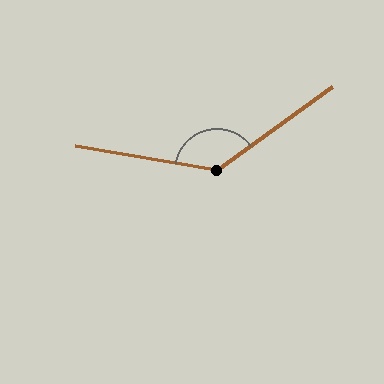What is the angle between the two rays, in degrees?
Approximately 134 degrees.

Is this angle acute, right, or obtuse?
It is obtuse.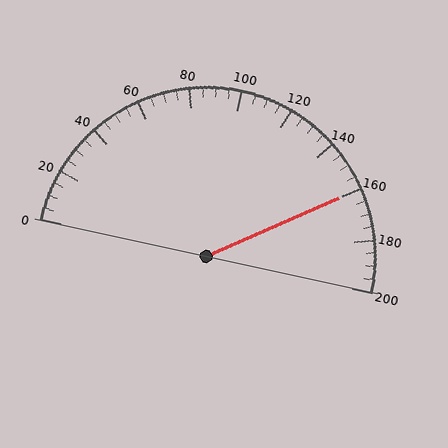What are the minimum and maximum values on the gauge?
The gauge ranges from 0 to 200.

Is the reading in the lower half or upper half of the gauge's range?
The reading is in the upper half of the range (0 to 200).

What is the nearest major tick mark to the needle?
The nearest major tick mark is 160.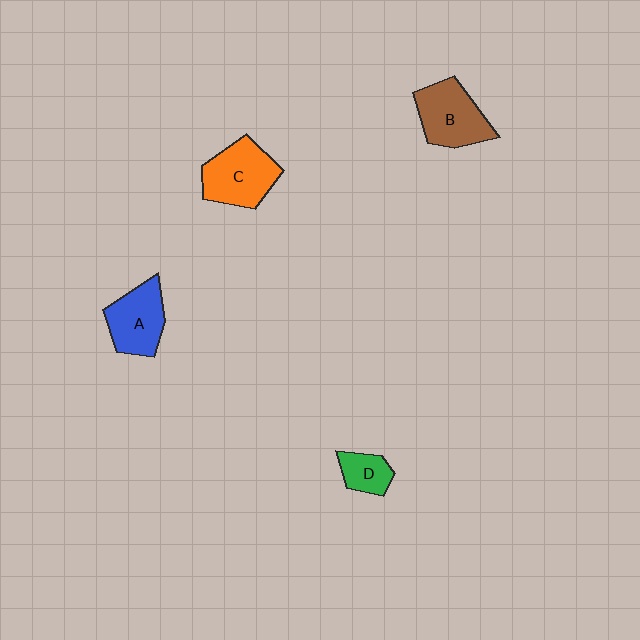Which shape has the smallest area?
Shape D (green).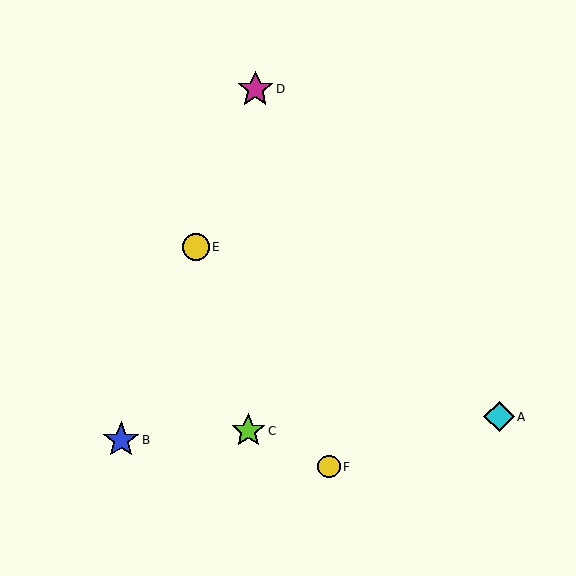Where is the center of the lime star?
The center of the lime star is at (248, 431).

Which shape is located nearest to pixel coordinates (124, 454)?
The blue star (labeled B) at (121, 440) is nearest to that location.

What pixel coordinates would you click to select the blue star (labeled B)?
Click at (121, 440) to select the blue star B.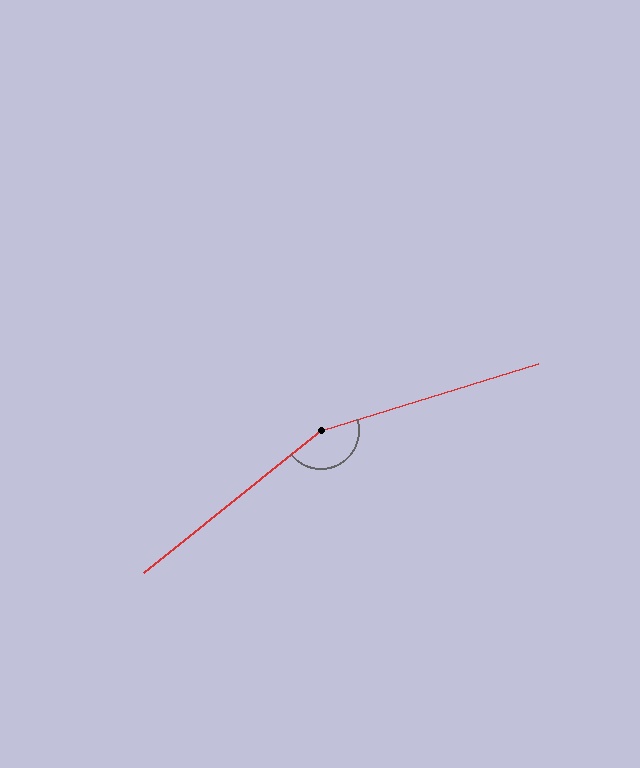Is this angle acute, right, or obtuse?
It is obtuse.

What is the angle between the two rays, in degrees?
Approximately 158 degrees.